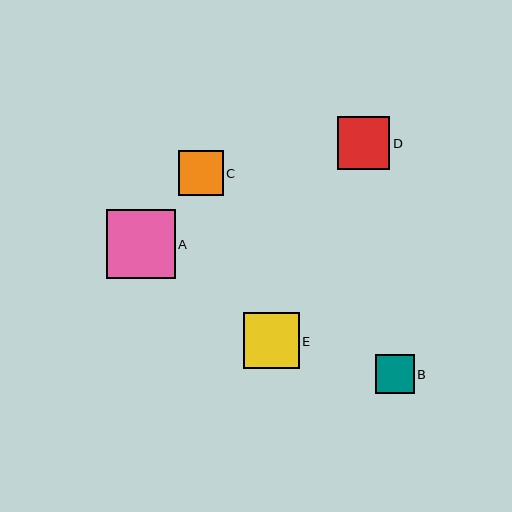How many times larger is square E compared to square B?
Square E is approximately 1.4 times the size of square B.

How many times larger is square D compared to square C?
Square D is approximately 1.2 times the size of square C.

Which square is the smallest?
Square B is the smallest with a size of approximately 39 pixels.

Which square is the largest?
Square A is the largest with a size of approximately 69 pixels.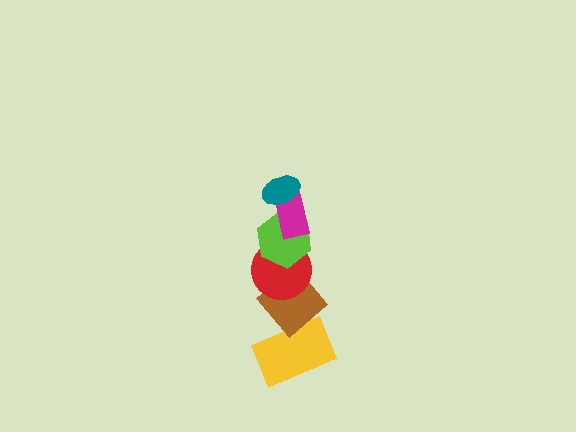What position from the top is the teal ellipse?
The teal ellipse is 1st from the top.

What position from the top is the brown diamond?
The brown diamond is 5th from the top.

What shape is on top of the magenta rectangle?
The teal ellipse is on top of the magenta rectangle.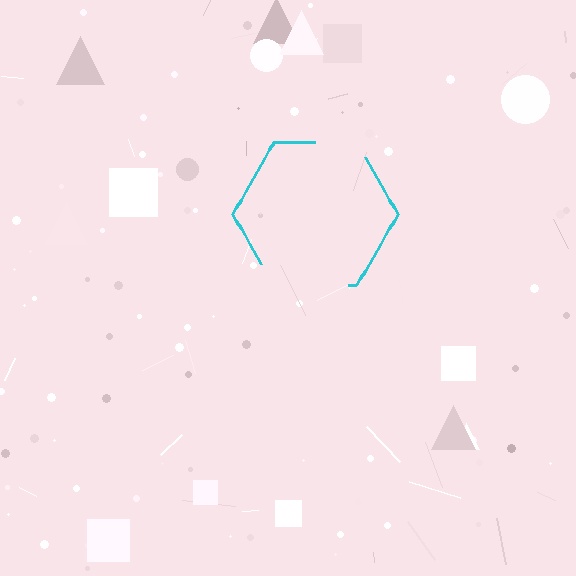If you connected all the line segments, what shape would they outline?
They would outline a hexagon.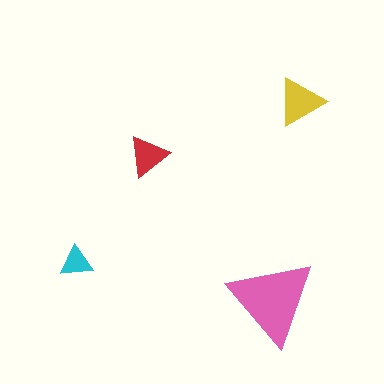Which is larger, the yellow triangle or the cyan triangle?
The yellow one.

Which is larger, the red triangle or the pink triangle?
The pink one.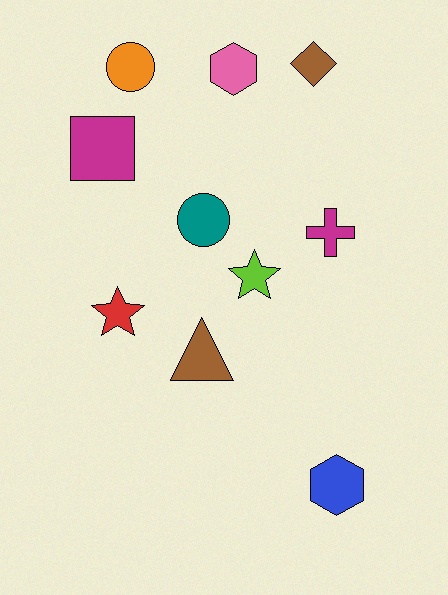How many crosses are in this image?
There is 1 cross.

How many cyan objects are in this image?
There are no cyan objects.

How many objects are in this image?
There are 10 objects.